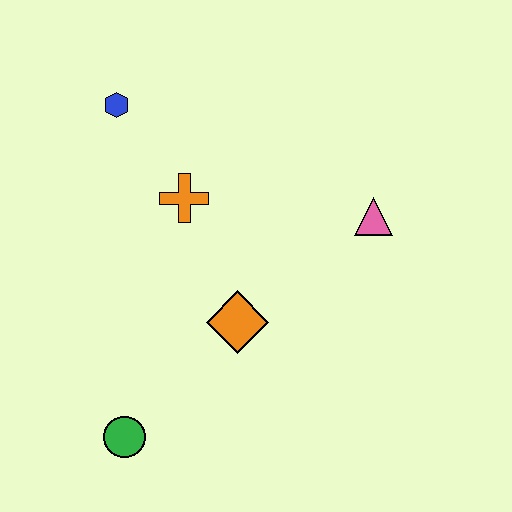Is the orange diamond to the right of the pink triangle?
No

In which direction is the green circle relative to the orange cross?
The green circle is below the orange cross.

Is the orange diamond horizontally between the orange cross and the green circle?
No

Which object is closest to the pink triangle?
The orange diamond is closest to the pink triangle.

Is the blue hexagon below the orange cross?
No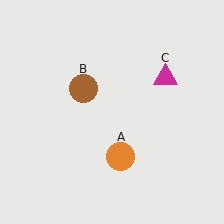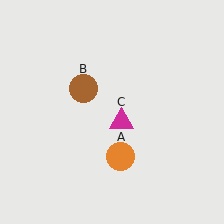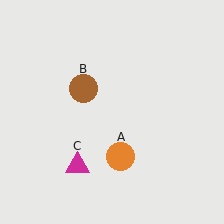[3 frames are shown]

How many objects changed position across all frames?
1 object changed position: magenta triangle (object C).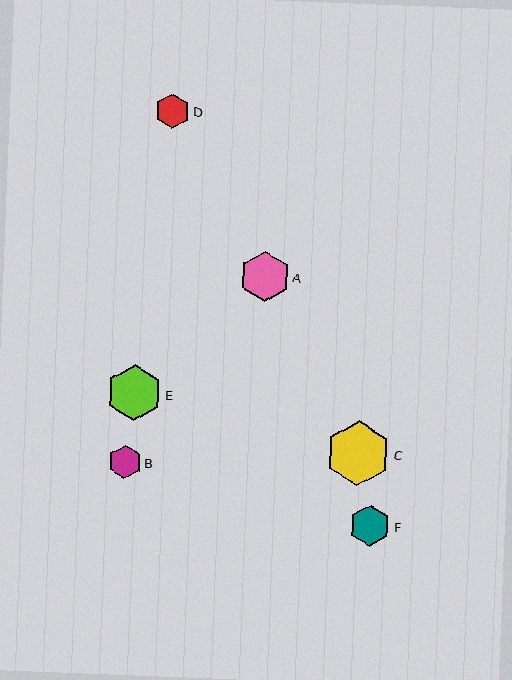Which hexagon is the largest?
Hexagon C is the largest with a size of approximately 65 pixels.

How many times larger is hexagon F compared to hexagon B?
Hexagon F is approximately 1.2 times the size of hexagon B.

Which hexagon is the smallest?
Hexagon B is the smallest with a size of approximately 33 pixels.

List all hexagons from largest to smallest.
From largest to smallest: C, E, A, F, D, B.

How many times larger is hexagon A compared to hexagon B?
Hexagon A is approximately 1.5 times the size of hexagon B.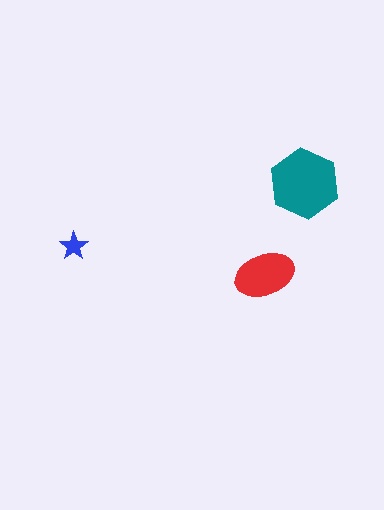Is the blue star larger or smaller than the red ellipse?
Smaller.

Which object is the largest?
The teal hexagon.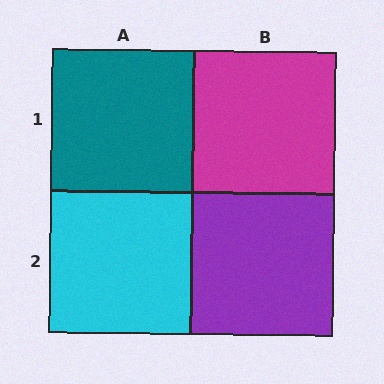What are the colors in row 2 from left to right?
Cyan, purple.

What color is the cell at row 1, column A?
Teal.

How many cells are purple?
1 cell is purple.